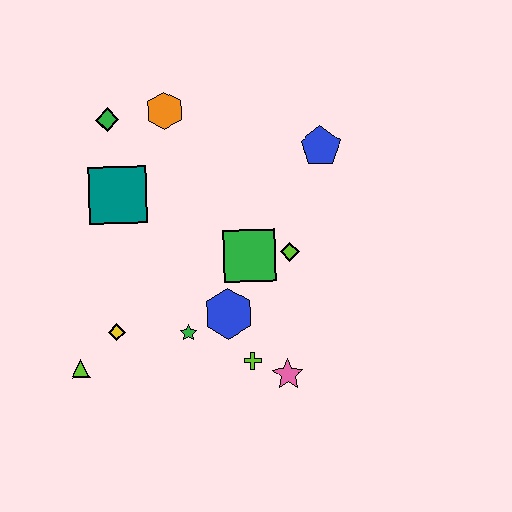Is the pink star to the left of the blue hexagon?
No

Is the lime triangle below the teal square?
Yes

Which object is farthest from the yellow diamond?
The blue pentagon is farthest from the yellow diamond.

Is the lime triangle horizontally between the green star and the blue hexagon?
No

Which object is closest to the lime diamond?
The green square is closest to the lime diamond.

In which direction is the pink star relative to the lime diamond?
The pink star is below the lime diamond.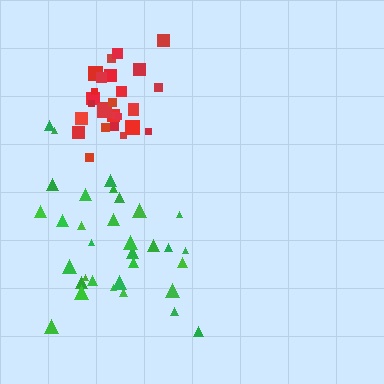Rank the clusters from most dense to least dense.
red, green.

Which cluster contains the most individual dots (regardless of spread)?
Green (33).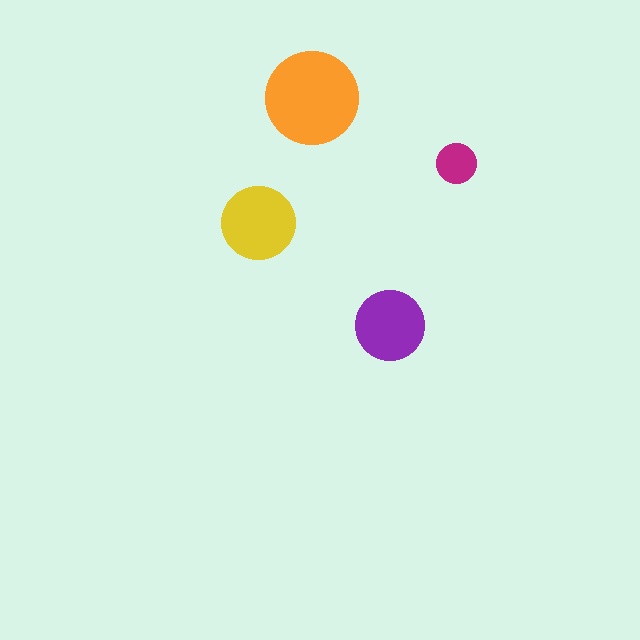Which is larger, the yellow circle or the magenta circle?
The yellow one.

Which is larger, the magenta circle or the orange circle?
The orange one.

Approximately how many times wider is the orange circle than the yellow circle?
About 1.5 times wider.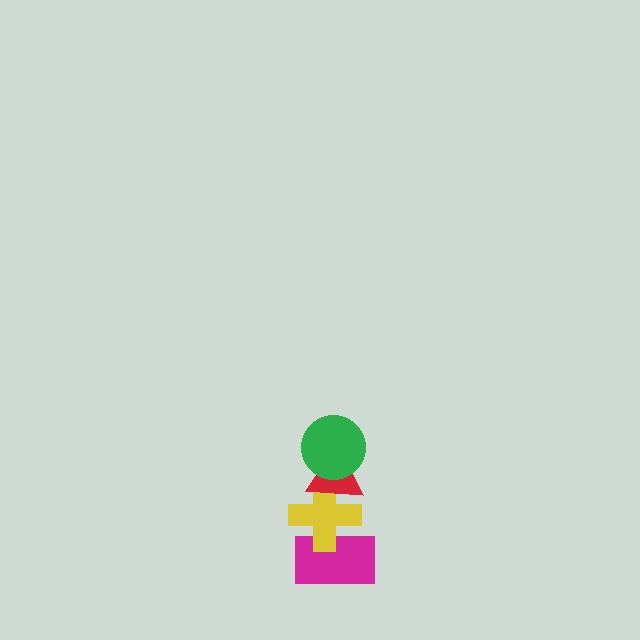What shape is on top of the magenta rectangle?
The yellow cross is on top of the magenta rectangle.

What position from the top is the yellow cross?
The yellow cross is 3rd from the top.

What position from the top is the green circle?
The green circle is 1st from the top.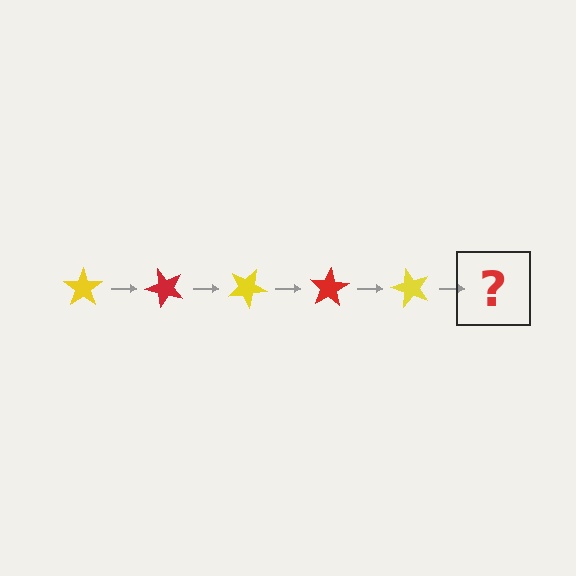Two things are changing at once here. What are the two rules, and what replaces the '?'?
The two rules are that it rotates 50 degrees each step and the color cycles through yellow and red. The '?' should be a red star, rotated 250 degrees from the start.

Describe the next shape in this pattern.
It should be a red star, rotated 250 degrees from the start.